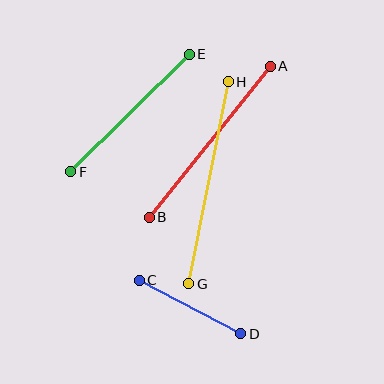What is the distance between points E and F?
The distance is approximately 167 pixels.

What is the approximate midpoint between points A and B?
The midpoint is at approximately (210, 142) pixels.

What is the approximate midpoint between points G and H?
The midpoint is at approximately (209, 183) pixels.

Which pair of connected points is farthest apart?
Points G and H are farthest apart.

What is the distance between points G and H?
The distance is approximately 206 pixels.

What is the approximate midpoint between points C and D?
The midpoint is at approximately (190, 307) pixels.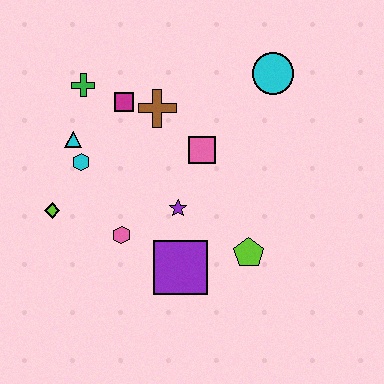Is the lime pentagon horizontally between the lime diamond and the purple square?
No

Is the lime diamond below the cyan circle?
Yes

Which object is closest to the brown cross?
The magenta square is closest to the brown cross.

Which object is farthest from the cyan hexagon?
The cyan circle is farthest from the cyan hexagon.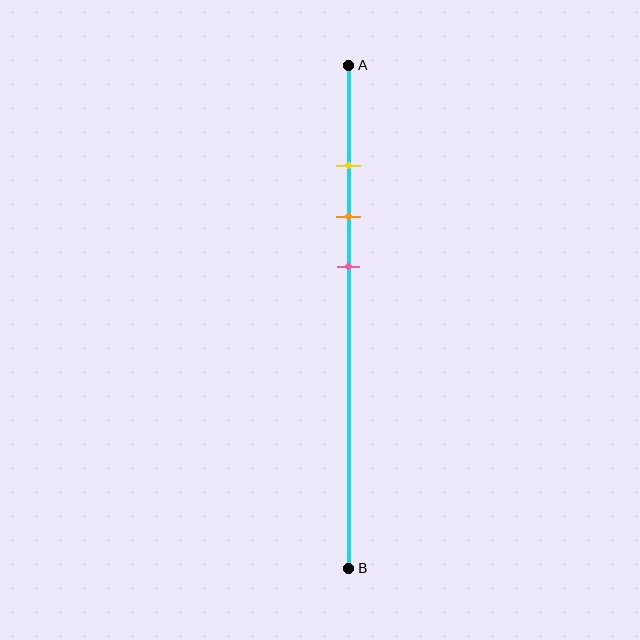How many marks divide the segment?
There are 3 marks dividing the segment.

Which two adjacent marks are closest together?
The yellow and orange marks are the closest adjacent pair.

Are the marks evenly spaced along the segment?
Yes, the marks are approximately evenly spaced.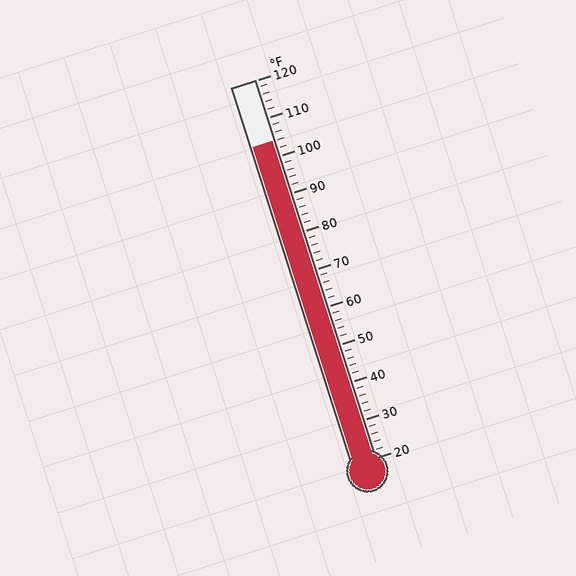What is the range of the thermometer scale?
The thermometer scale ranges from 20°F to 120°F.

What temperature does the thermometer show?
The thermometer shows approximately 104°F.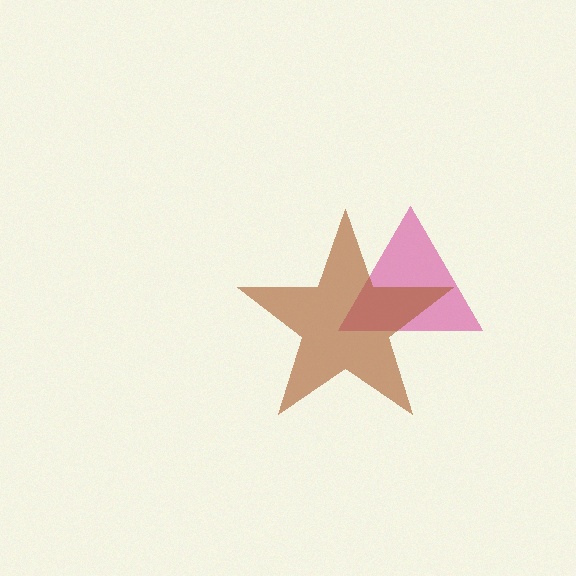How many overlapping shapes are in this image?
There are 2 overlapping shapes in the image.